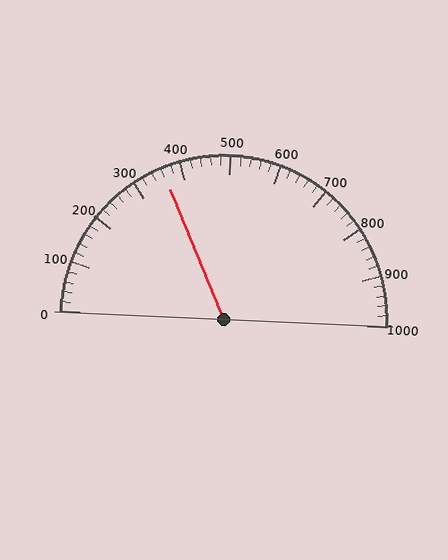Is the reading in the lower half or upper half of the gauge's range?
The reading is in the lower half of the range (0 to 1000).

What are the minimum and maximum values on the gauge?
The gauge ranges from 0 to 1000.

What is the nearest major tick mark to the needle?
The nearest major tick mark is 400.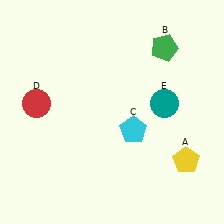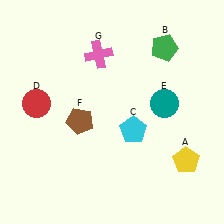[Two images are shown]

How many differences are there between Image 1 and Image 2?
There are 2 differences between the two images.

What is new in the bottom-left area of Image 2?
A brown pentagon (F) was added in the bottom-left area of Image 2.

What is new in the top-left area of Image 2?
A pink cross (G) was added in the top-left area of Image 2.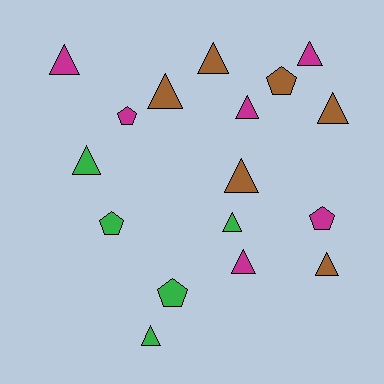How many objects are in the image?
There are 17 objects.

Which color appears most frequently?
Magenta, with 6 objects.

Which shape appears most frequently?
Triangle, with 12 objects.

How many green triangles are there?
There are 3 green triangles.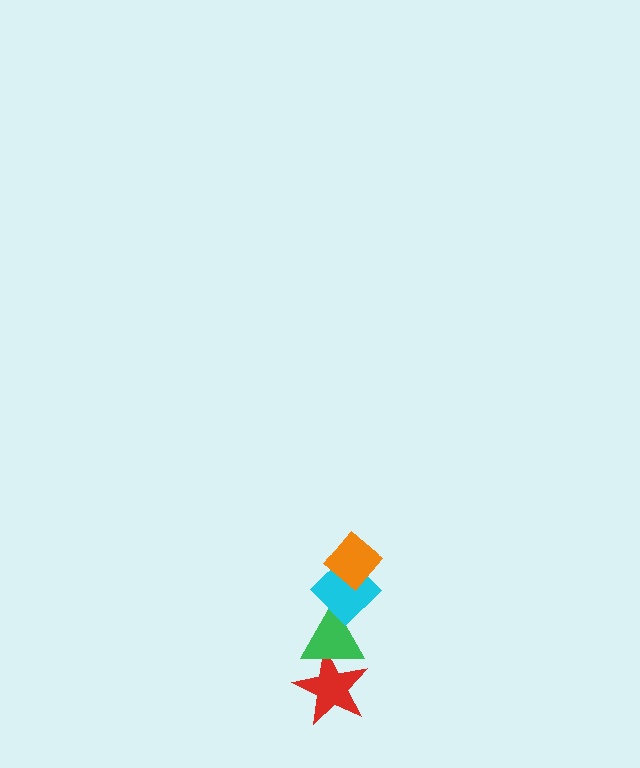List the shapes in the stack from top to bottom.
From top to bottom: the orange diamond, the cyan diamond, the green triangle, the red star.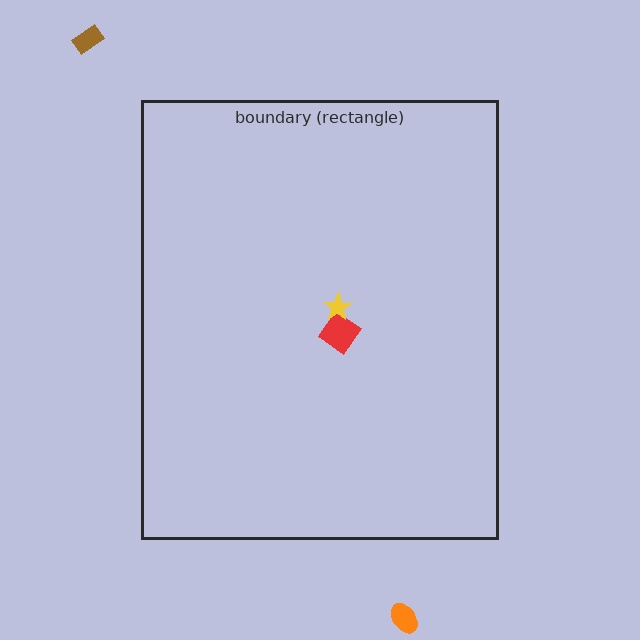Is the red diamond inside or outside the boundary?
Inside.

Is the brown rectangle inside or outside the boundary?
Outside.